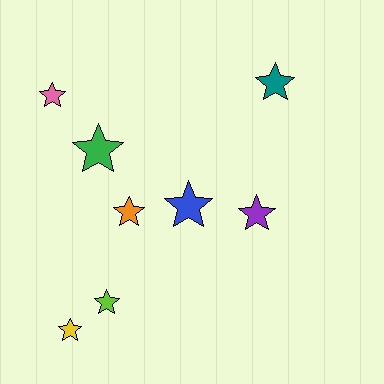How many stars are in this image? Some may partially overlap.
There are 8 stars.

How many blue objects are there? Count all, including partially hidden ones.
There is 1 blue object.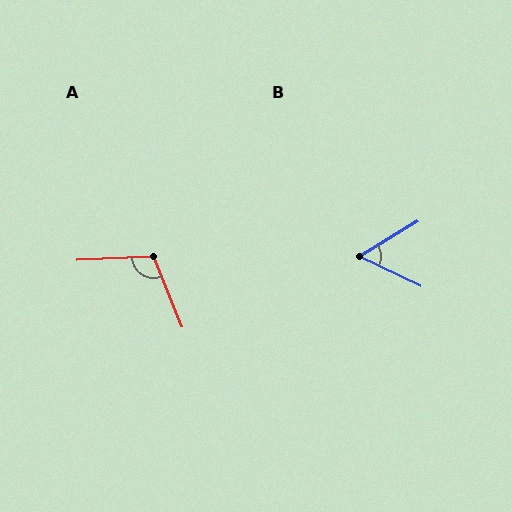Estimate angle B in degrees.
Approximately 57 degrees.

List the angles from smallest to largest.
B (57°), A (110°).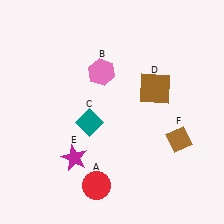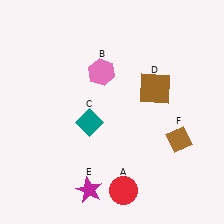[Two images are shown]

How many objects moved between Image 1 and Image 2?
2 objects moved between the two images.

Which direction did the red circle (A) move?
The red circle (A) moved right.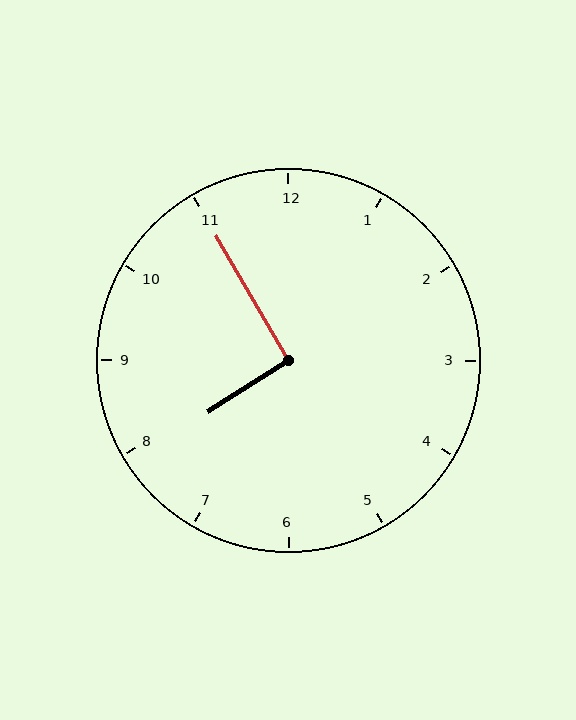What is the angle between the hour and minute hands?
Approximately 92 degrees.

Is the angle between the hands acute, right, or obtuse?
It is right.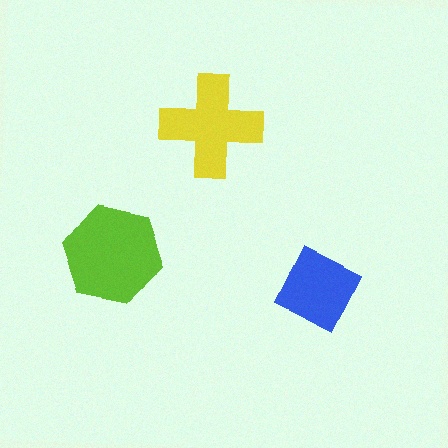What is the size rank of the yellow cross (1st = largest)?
2nd.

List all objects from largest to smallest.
The lime hexagon, the yellow cross, the blue diamond.